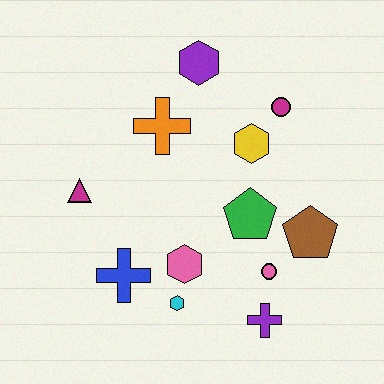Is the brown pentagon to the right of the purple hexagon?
Yes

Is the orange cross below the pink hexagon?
No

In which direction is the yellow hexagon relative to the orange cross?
The yellow hexagon is to the right of the orange cross.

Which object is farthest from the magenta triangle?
The brown pentagon is farthest from the magenta triangle.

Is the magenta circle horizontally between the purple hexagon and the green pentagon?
No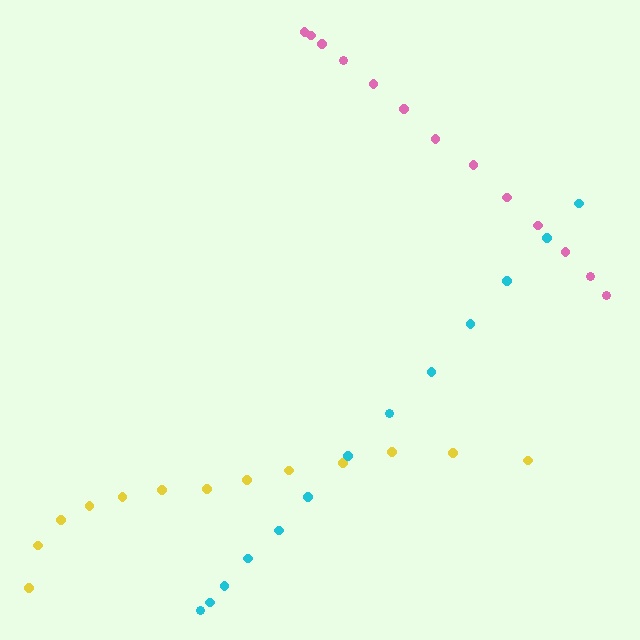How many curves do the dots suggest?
There are 3 distinct paths.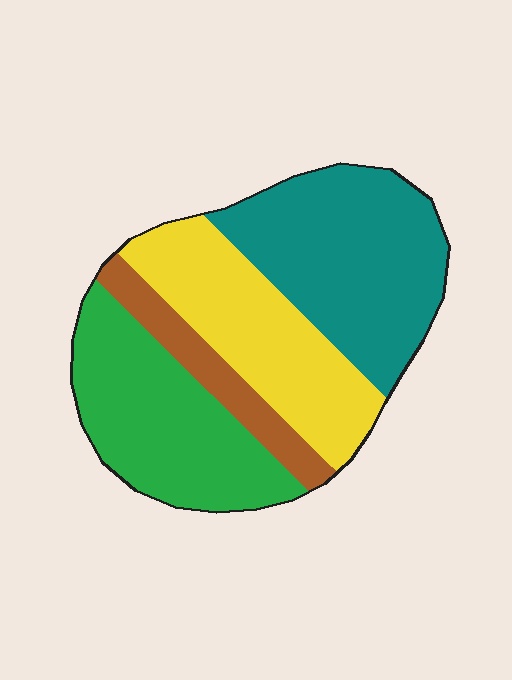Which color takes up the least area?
Brown, at roughly 10%.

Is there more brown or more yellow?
Yellow.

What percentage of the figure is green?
Green takes up about one quarter (1/4) of the figure.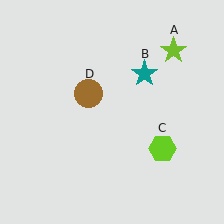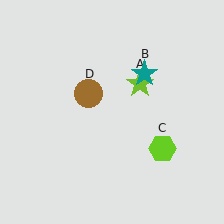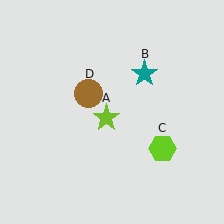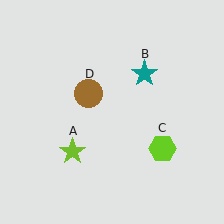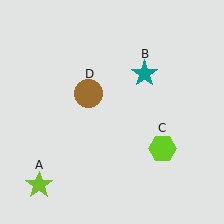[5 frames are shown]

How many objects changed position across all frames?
1 object changed position: lime star (object A).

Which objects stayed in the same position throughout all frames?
Teal star (object B) and lime hexagon (object C) and brown circle (object D) remained stationary.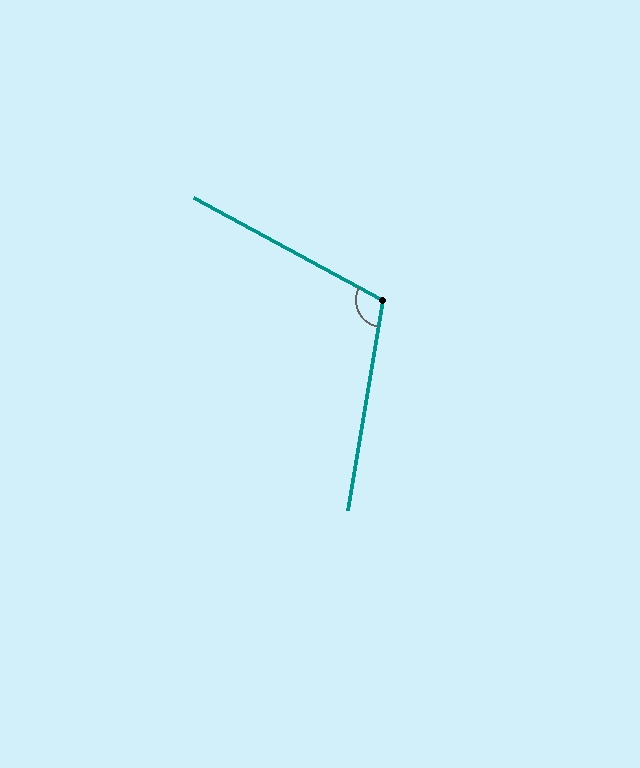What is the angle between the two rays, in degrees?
Approximately 109 degrees.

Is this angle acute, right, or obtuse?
It is obtuse.